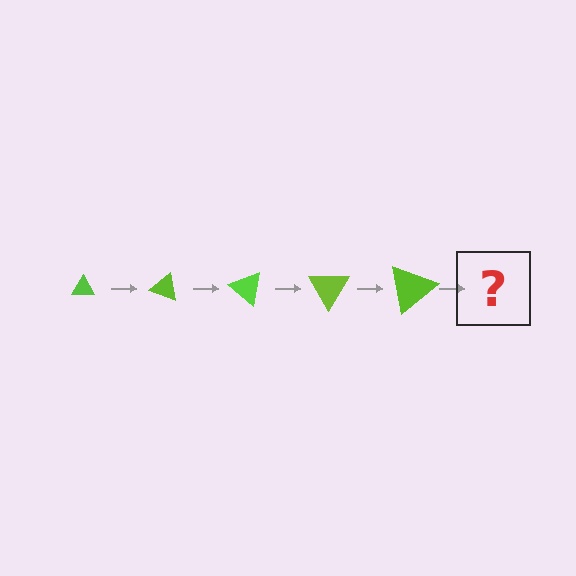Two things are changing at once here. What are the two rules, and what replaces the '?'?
The two rules are that the triangle grows larger each step and it rotates 20 degrees each step. The '?' should be a triangle, larger than the previous one and rotated 100 degrees from the start.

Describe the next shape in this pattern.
It should be a triangle, larger than the previous one and rotated 100 degrees from the start.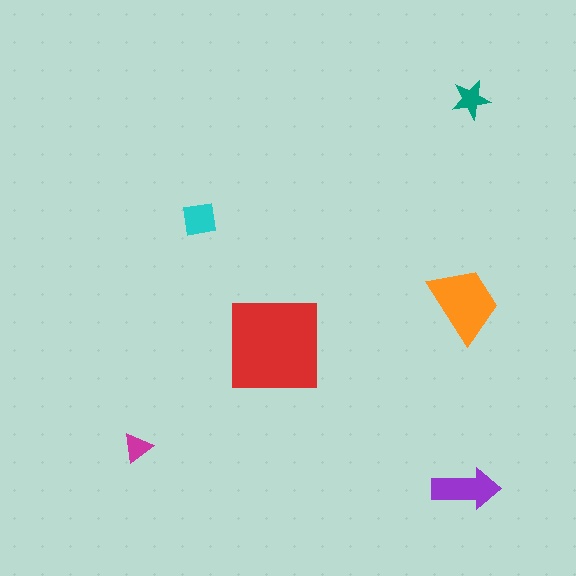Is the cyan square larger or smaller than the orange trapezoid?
Smaller.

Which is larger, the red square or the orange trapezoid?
The red square.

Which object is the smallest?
The magenta triangle.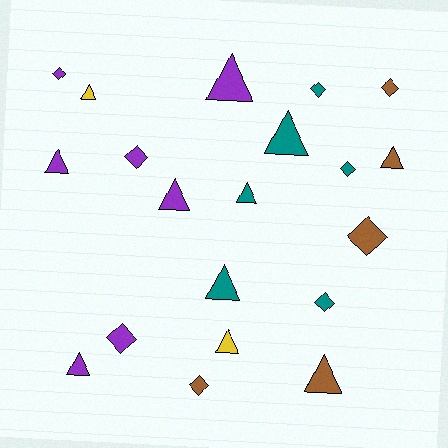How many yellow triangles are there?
There are 2 yellow triangles.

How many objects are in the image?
There are 20 objects.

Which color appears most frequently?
Purple, with 7 objects.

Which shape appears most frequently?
Triangle, with 11 objects.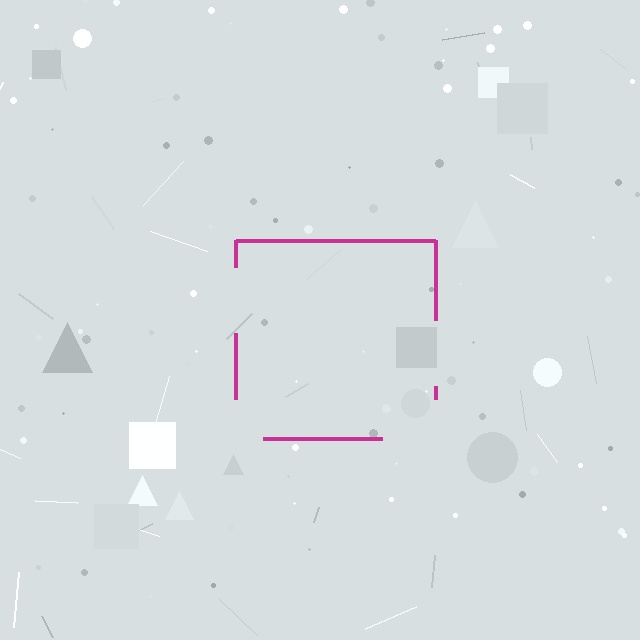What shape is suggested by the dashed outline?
The dashed outline suggests a square.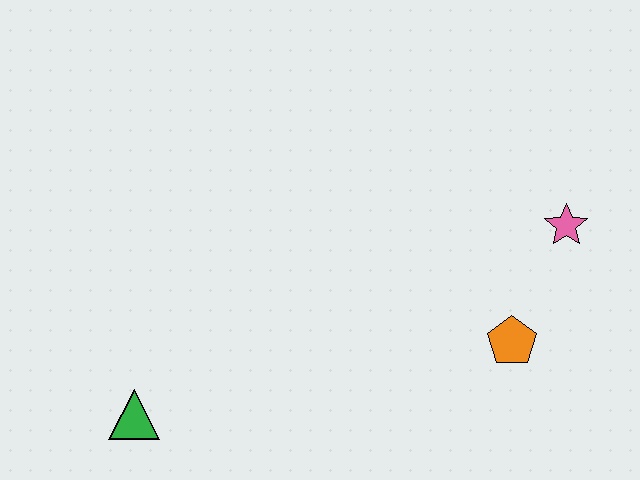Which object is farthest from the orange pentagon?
The green triangle is farthest from the orange pentagon.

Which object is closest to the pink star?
The orange pentagon is closest to the pink star.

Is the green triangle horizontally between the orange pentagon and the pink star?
No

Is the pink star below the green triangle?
No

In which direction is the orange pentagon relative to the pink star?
The orange pentagon is below the pink star.